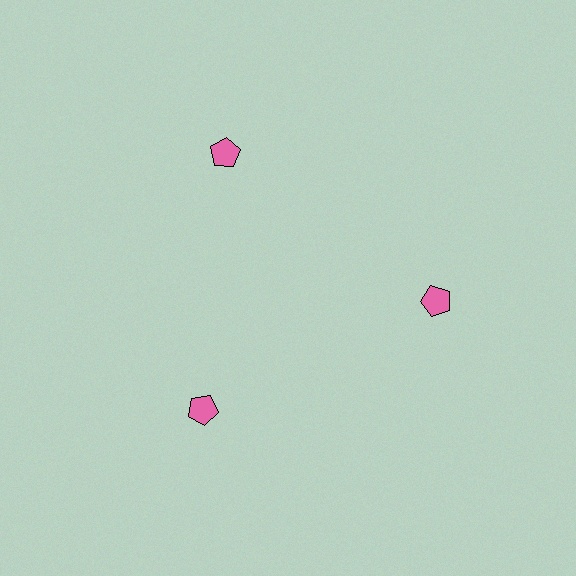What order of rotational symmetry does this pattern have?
This pattern has 3-fold rotational symmetry.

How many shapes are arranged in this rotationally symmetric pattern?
There are 3 shapes, arranged in 3 groups of 1.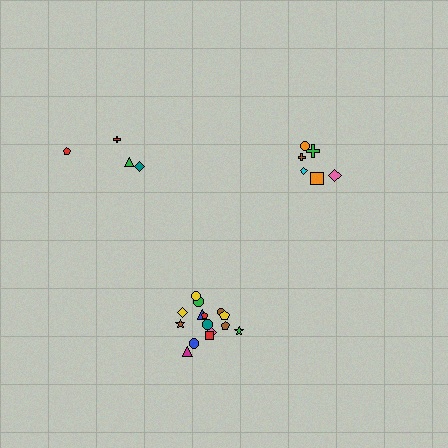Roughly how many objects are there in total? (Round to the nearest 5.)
Roughly 25 objects in total.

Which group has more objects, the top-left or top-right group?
The top-right group.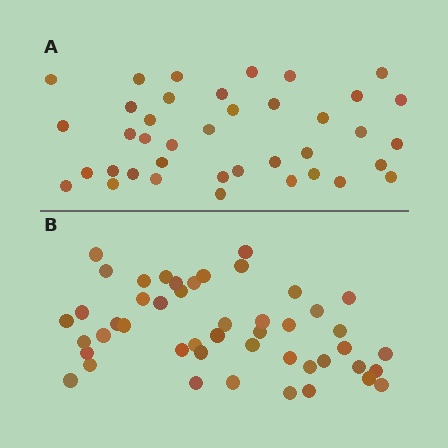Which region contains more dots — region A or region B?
Region B (the bottom region) has more dots.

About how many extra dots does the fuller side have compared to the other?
Region B has roughly 8 or so more dots than region A.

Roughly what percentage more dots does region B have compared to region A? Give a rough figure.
About 20% more.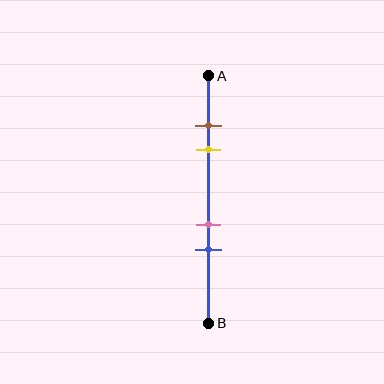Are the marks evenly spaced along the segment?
No, the marks are not evenly spaced.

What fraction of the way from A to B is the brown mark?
The brown mark is approximately 20% (0.2) of the way from A to B.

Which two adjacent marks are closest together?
The brown and yellow marks are the closest adjacent pair.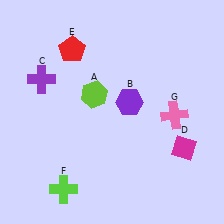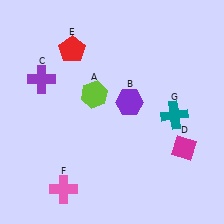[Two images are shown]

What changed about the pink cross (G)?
In Image 1, G is pink. In Image 2, it changed to teal.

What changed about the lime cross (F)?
In Image 1, F is lime. In Image 2, it changed to pink.